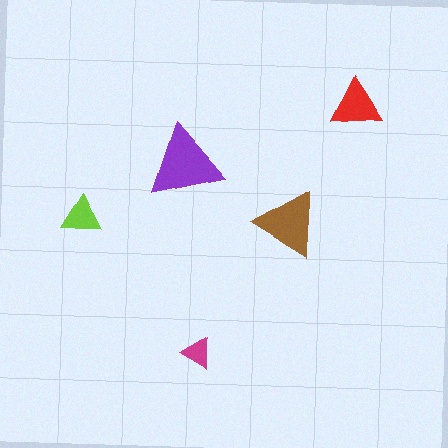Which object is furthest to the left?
The lime triangle is leftmost.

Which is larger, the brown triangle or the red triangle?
The brown one.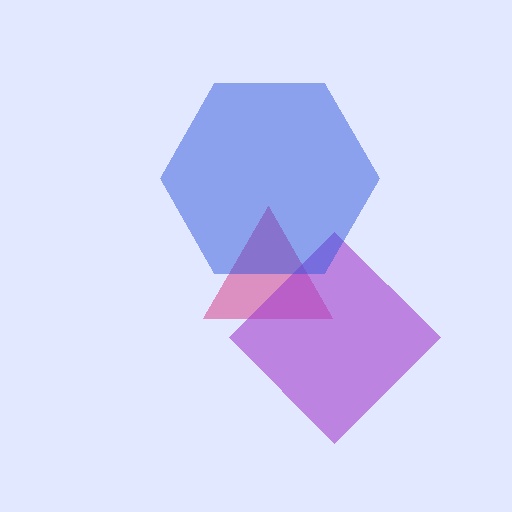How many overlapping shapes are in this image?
There are 3 overlapping shapes in the image.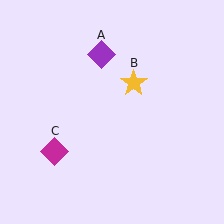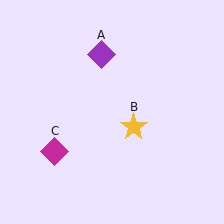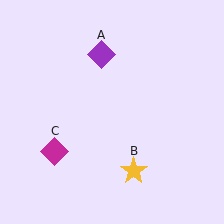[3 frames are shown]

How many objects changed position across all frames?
1 object changed position: yellow star (object B).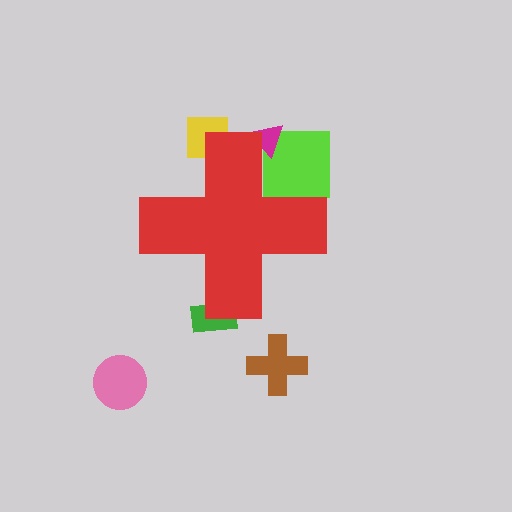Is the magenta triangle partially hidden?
Yes, the magenta triangle is partially hidden behind the red cross.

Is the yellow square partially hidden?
Yes, the yellow square is partially hidden behind the red cross.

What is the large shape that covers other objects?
A red cross.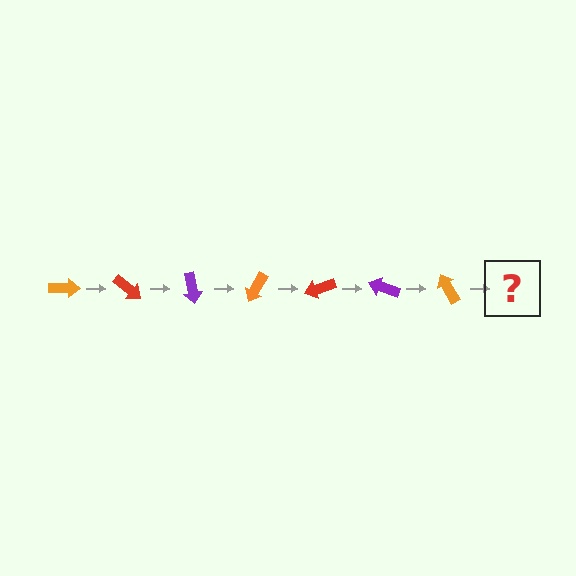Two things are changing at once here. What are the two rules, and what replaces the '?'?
The two rules are that it rotates 40 degrees each step and the color cycles through orange, red, and purple. The '?' should be a red arrow, rotated 280 degrees from the start.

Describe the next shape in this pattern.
It should be a red arrow, rotated 280 degrees from the start.